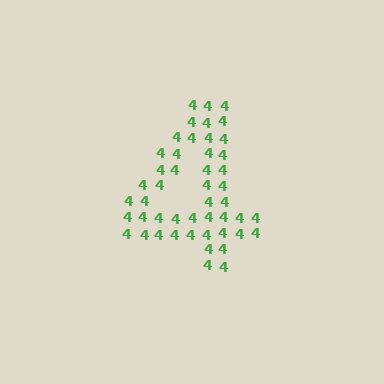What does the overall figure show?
The overall figure shows the digit 4.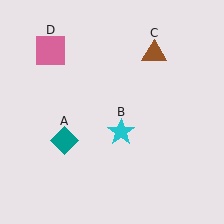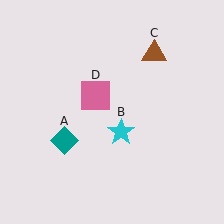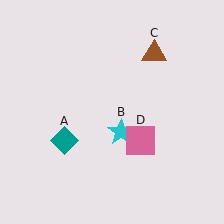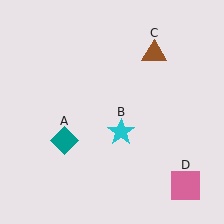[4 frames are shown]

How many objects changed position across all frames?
1 object changed position: pink square (object D).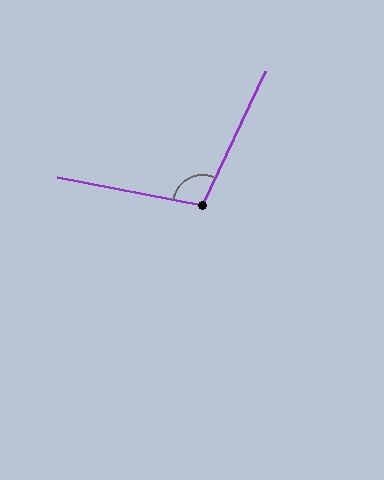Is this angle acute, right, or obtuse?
It is obtuse.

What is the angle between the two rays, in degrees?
Approximately 105 degrees.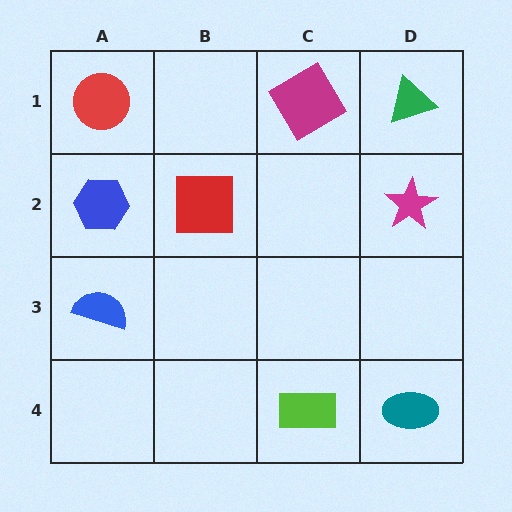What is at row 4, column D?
A teal ellipse.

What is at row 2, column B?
A red square.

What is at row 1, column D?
A green triangle.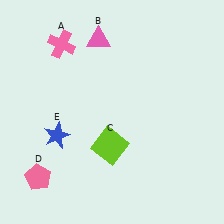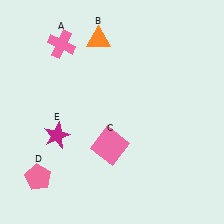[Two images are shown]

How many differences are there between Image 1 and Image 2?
There are 3 differences between the two images.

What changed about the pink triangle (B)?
In Image 1, B is pink. In Image 2, it changed to orange.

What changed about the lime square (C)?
In Image 1, C is lime. In Image 2, it changed to pink.